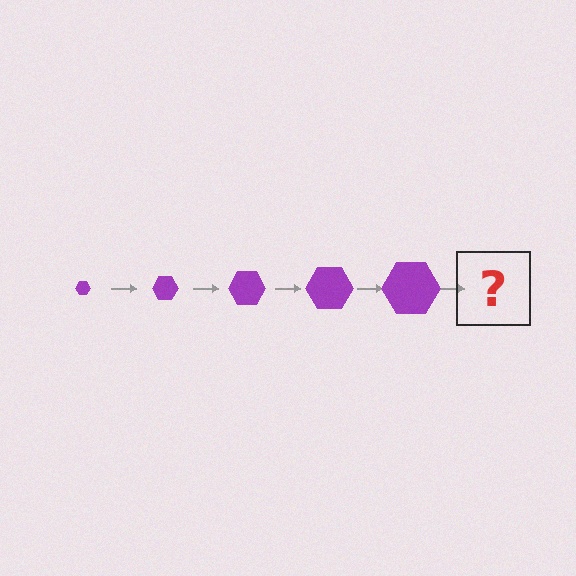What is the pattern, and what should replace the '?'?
The pattern is that the hexagon gets progressively larger each step. The '?' should be a purple hexagon, larger than the previous one.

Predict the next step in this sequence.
The next step is a purple hexagon, larger than the previous one.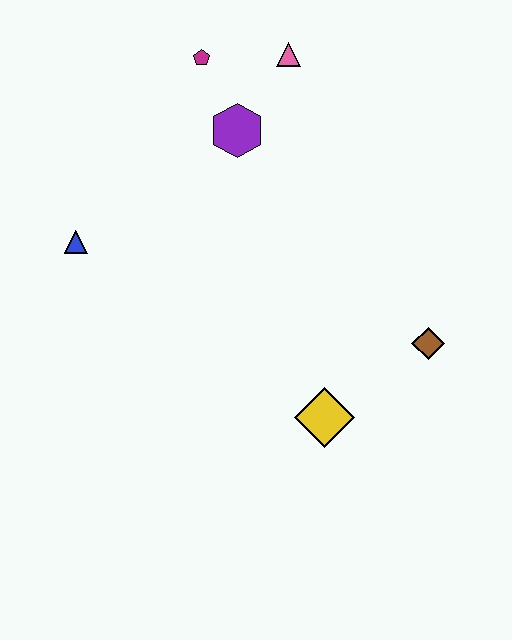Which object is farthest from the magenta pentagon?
The yellow diamond is farthest from the magenta pentagon.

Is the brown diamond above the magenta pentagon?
No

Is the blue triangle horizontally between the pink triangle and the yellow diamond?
No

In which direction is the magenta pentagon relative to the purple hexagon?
The magenta pentagon is above the purple hexagon.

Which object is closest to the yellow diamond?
The brown diamond is closest to the yellow diamond.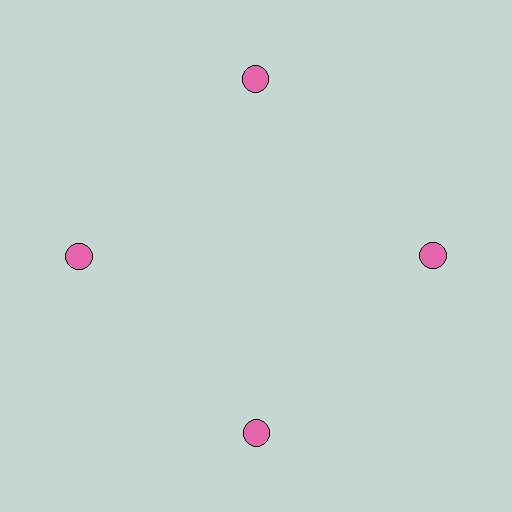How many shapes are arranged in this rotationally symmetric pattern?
There are 4 shapes, arranged in 4 groups of 1.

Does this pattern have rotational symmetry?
Yes, this pattern has 4-fold rotational symmetry. It looks the same after rotating 90 degrees around the center.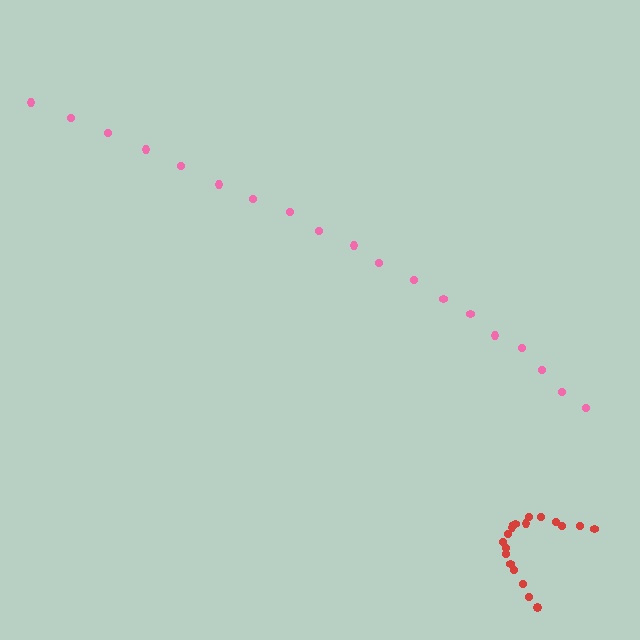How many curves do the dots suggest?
There are 2 distinct paths.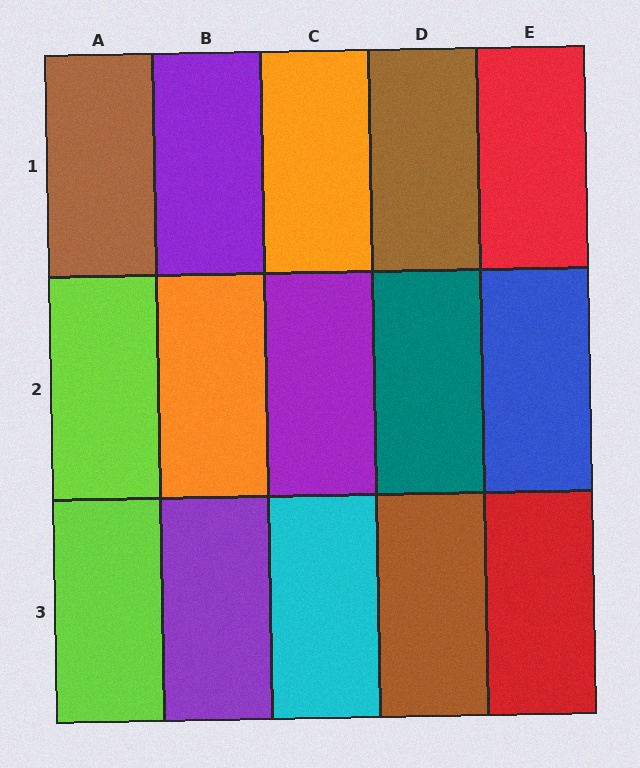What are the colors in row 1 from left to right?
Brown, purple, orange, brown, red.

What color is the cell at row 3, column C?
Cyan.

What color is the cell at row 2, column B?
Orange.